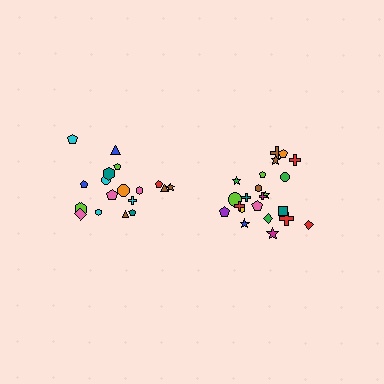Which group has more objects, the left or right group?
The right group.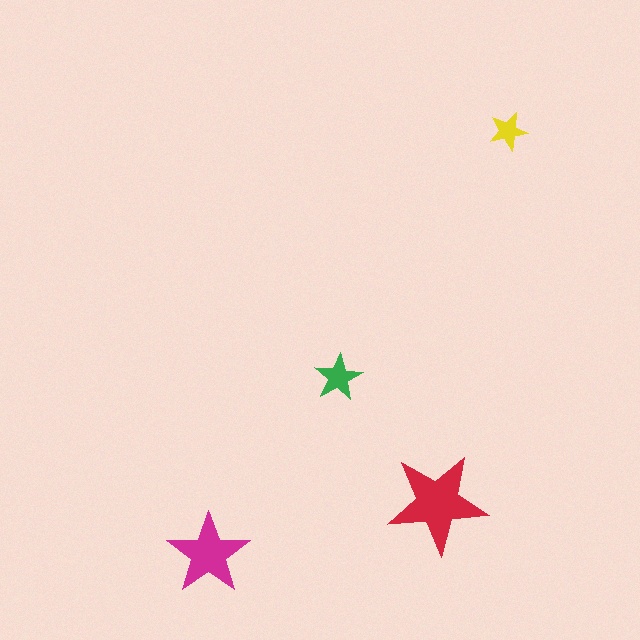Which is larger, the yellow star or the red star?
The red one.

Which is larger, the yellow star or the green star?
The green one.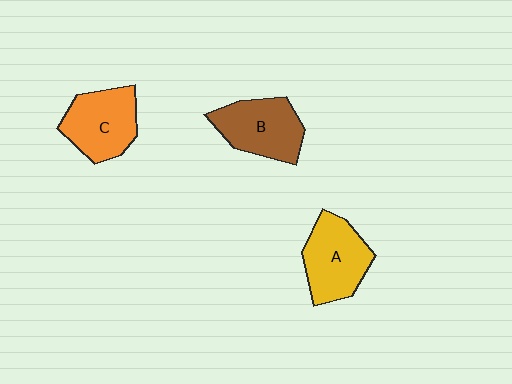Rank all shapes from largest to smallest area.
From largest to smallest: A (yellow), B (brown), C (orange).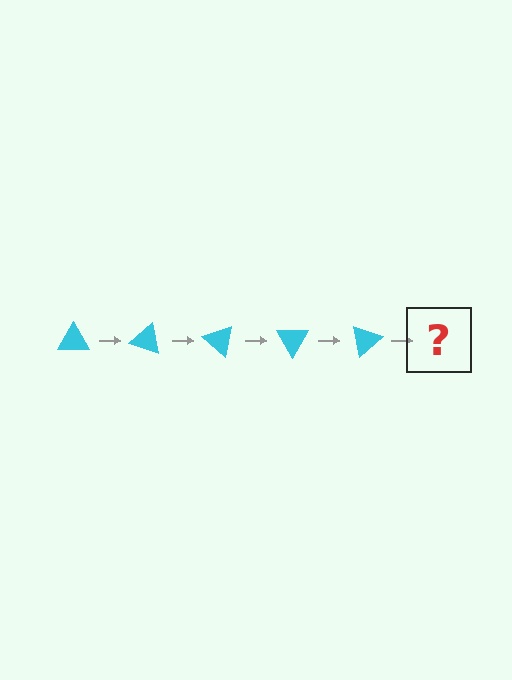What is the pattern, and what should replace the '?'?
The pattern is that the triangle rotates 20 degrees each step. The '?' should be a cyan triangle rotated 100 degrees.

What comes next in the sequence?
The next element should be a cyan triangle rotated 100 degrees.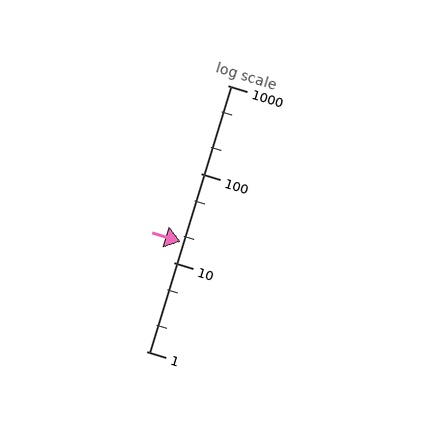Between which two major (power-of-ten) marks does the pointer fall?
The pointer is between 10 and 100.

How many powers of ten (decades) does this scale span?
The scale spans 3 decades, from 1 to 1000.